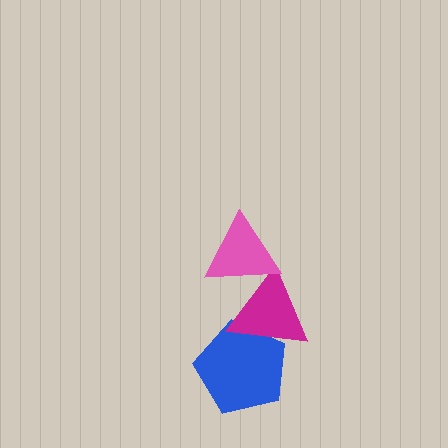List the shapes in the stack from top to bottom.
From top to bottom: the pink triangle, the magenta triangle, the blue pentagon.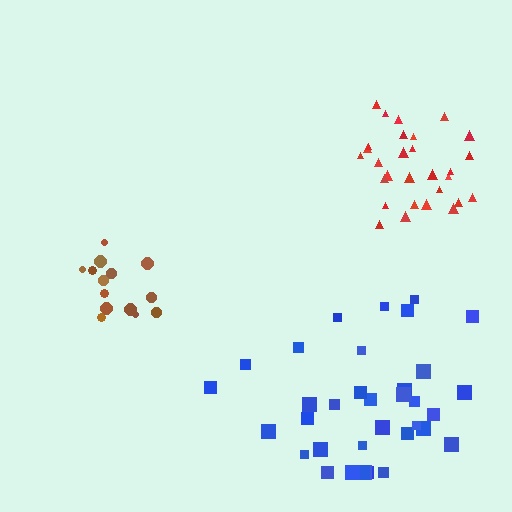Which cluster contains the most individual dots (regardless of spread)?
Blue (35).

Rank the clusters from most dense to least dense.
brown, red, blue.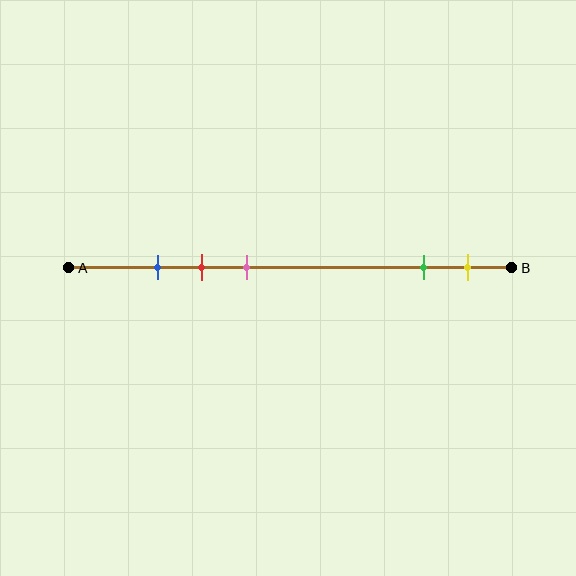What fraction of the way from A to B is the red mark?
The red mark is approximately 30% (0.3) of the way from A to B.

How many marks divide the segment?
There are 5 marks dividing the segment.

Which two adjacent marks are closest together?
The blue and red marks are the closest adjacent pair.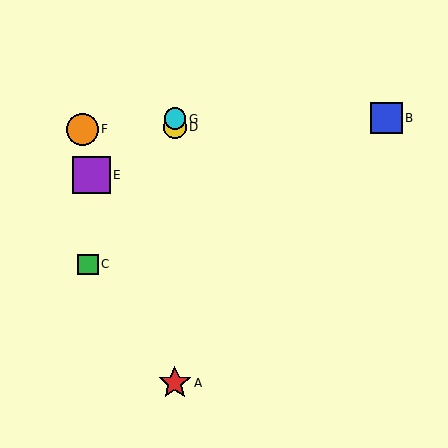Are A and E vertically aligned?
No, A is at x≈175 and E is at x≈92.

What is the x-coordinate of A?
Object A is at x≈175.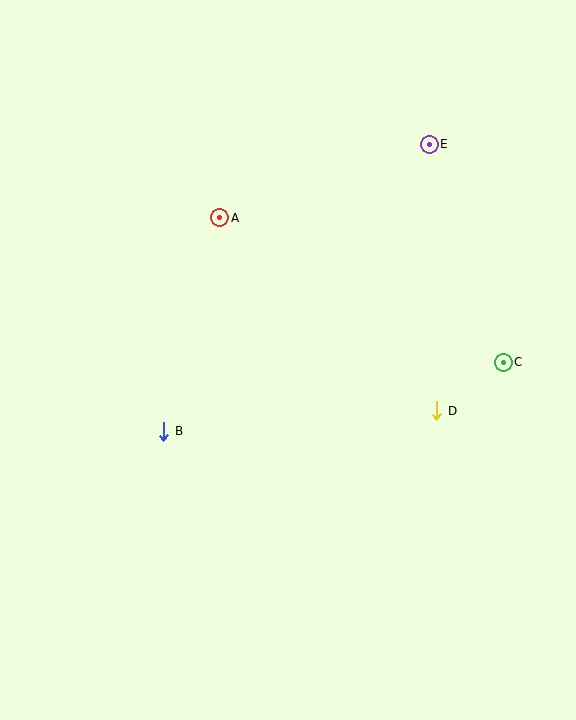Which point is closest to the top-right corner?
Point E is closest to the top-right corner.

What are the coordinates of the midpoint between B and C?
The midpoint between B and C is at (334, 397).